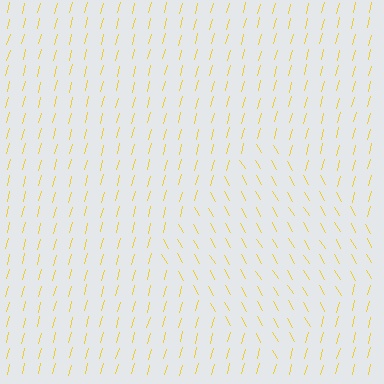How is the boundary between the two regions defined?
The boundary is defined purely by a change in line orientation (approximately 45 degrees difference). All lines are the same color and thickness.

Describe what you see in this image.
The image is filled with small yellow line segments. A diamond region in the image has lines oriented differently from the surrounding lines, creating a visible texture boundary.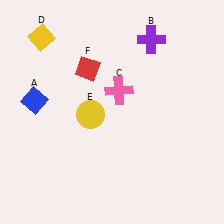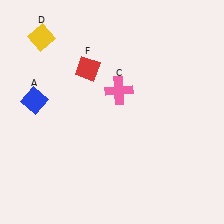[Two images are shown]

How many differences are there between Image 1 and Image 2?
There are 2 differences between the two images.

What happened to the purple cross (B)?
The purple cross (B) was removed in Image 2. It was in the top-right area of Image 1.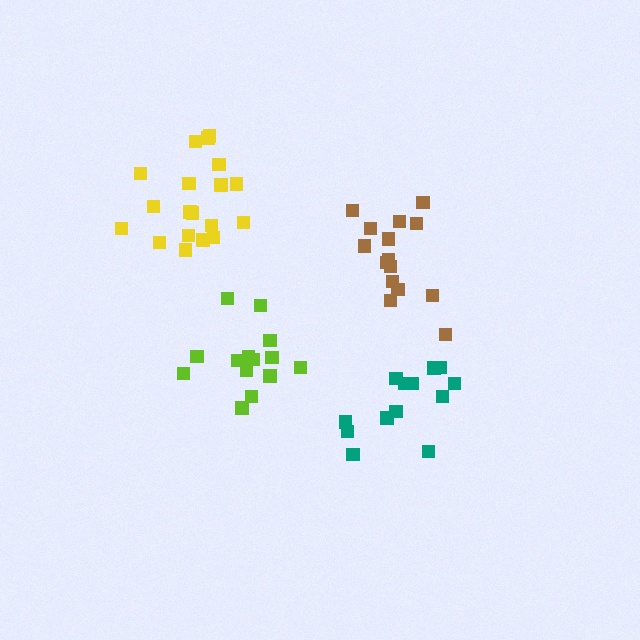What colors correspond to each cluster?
The clusters are colored: yellow, teal, brown, lime.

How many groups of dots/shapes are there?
There are 4 groups.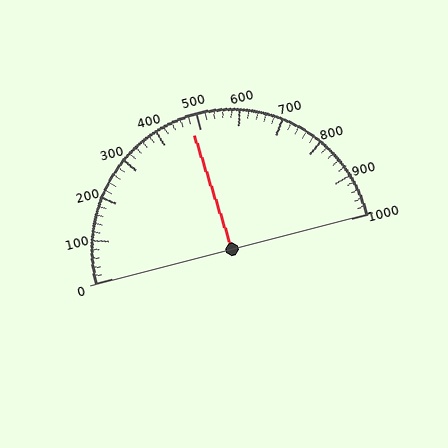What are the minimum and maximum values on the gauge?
The gauge ranges from 0 to 1000.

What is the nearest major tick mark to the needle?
The nearest major tick mark is 500.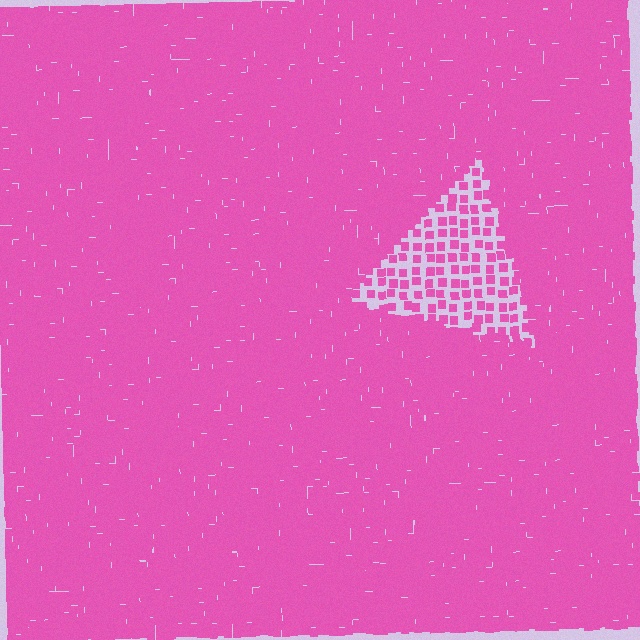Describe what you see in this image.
The image contains small pink elements arranged at two different densities. A triangle-shaped region is visible where the elements are less densely packed than the surrounding area.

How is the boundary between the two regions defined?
The boundary is defined by a change in element density (approximately 3.0x ratio). All elements are the same color, size, and shape.